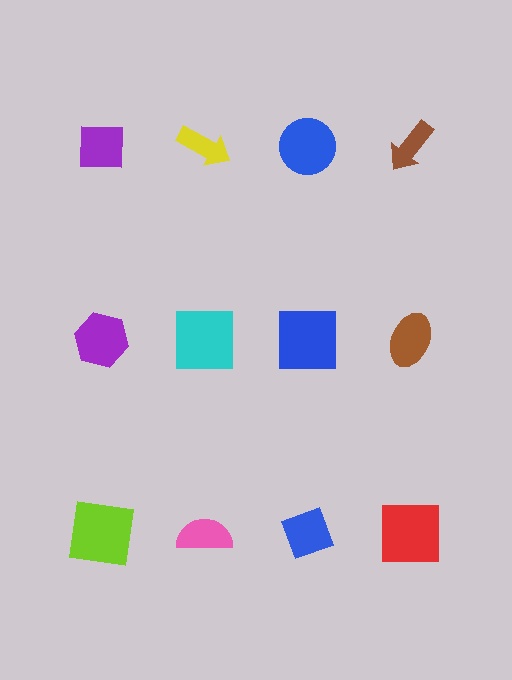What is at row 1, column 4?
A brown arrow.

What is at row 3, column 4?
A red square.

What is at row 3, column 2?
A pink semicircle.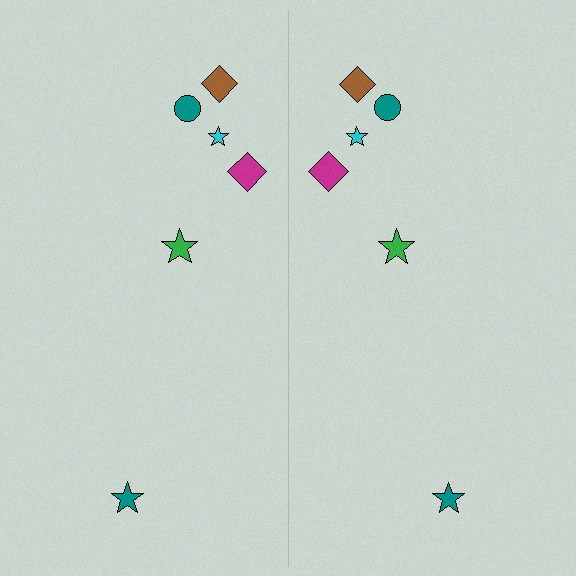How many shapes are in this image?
There are 12 shapes in this image.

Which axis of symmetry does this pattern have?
The pattern has a vertical axis of symmetry running through the center of the image.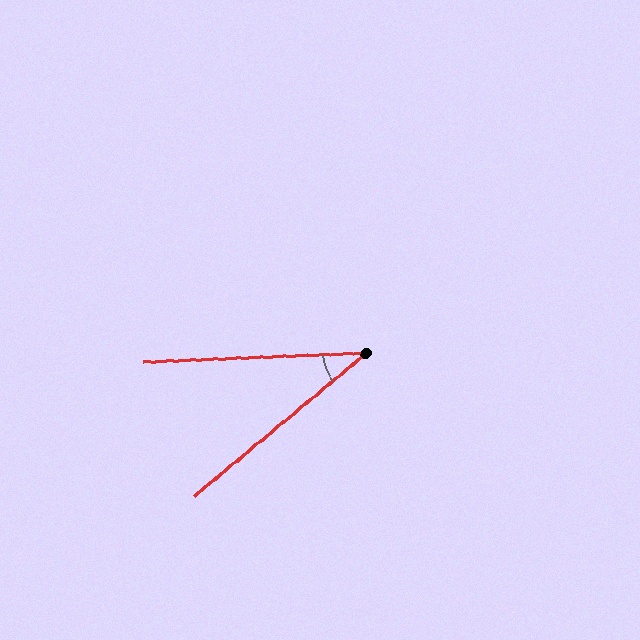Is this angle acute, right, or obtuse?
It is acute.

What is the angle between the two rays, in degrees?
Approximately 37 degrees.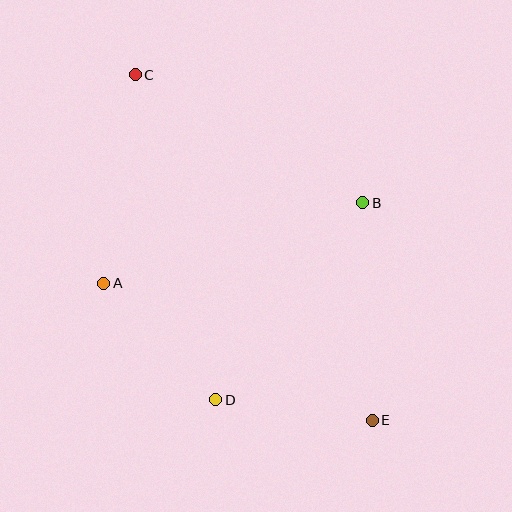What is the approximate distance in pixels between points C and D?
The distance between C and D is approximately 335 pixels.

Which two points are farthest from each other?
Points C and E are farthest from each other.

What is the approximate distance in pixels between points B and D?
The distance between B and D is approximately 246 pixels.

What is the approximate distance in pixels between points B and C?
The distance between B and C is approximately 261 pixels.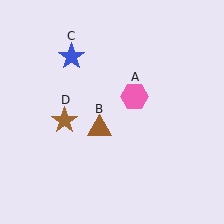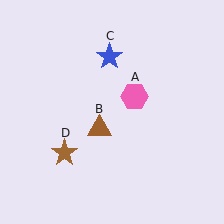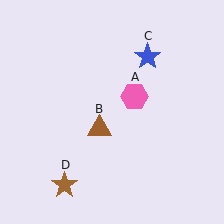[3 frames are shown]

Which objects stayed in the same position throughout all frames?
Pink hexagon (object A) and brown triangle (object B) remained stationary.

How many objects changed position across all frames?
2 objects changed position: blue star (object C), brown star (object D).